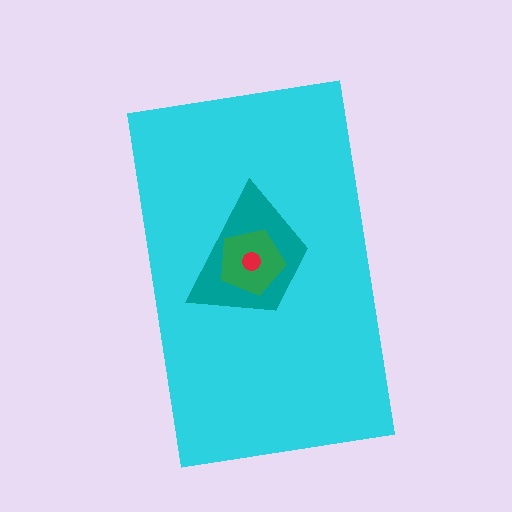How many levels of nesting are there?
4.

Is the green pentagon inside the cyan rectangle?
Yes.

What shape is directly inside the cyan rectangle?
The teal trapezoid.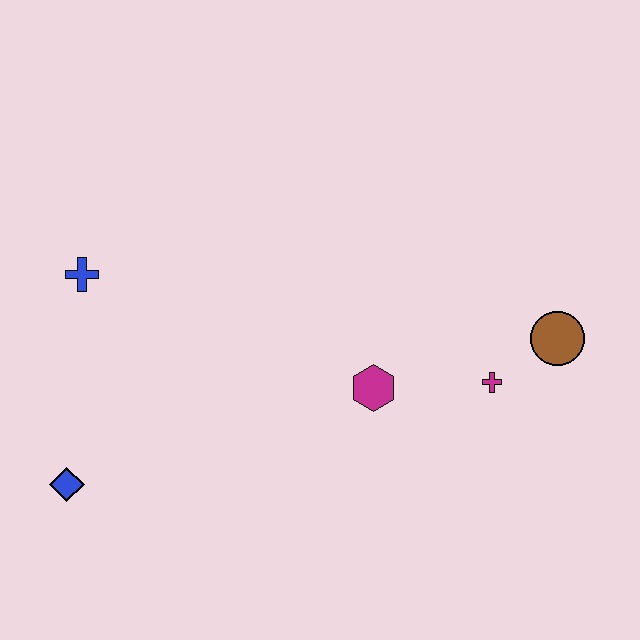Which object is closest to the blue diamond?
The blue cross is closest to the blue diamond.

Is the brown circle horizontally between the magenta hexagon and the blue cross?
No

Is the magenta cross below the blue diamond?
No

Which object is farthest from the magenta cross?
The blue diamond is farthest from the magenta cross.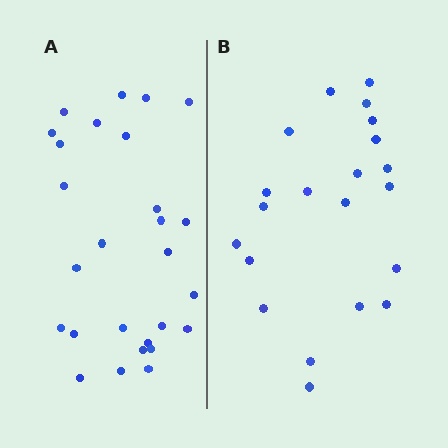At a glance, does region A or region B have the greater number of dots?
Region A (the left region) has more dots.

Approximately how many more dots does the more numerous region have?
Region A has about 6 more dots than region B.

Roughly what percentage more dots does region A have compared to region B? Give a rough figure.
About 30% more.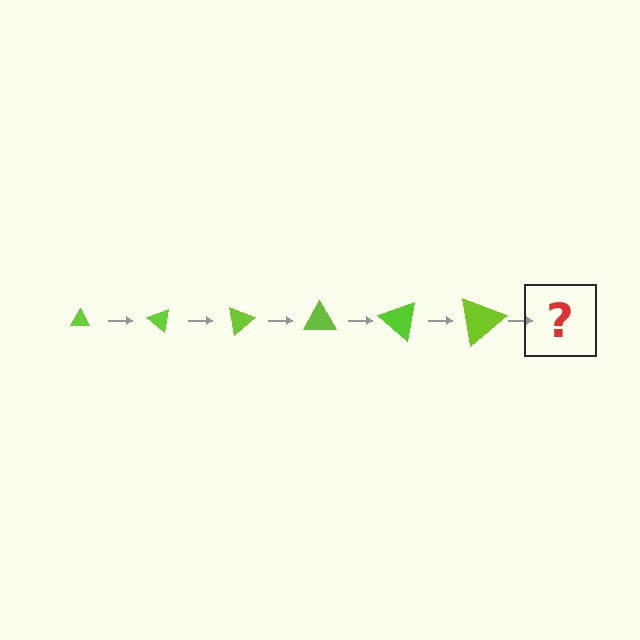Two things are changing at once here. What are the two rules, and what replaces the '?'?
The two rules are that the triangle grows larger each step and it rotates 40 degrees each step. The '?' should be a triangle, larger than the previous one and rotated 240 degrees from the start.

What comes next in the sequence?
The next element should be a triangle, larger than the previous one and rotated 240 degrees from the start.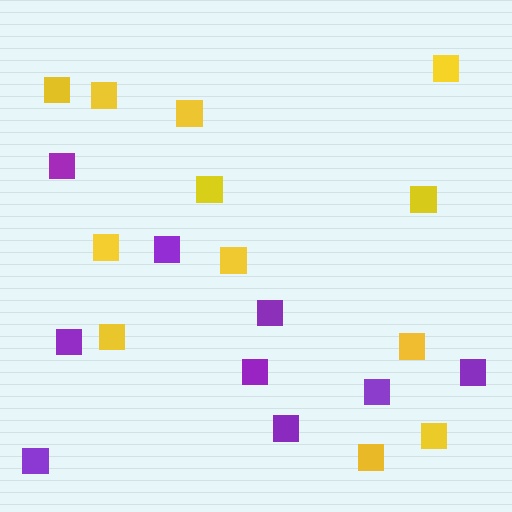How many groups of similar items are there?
There are 2 groups: one group of purple squares (9) and one group of yellow squares (12).